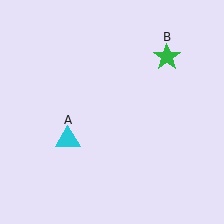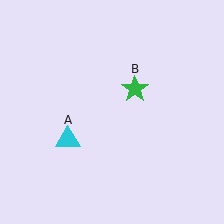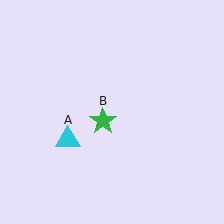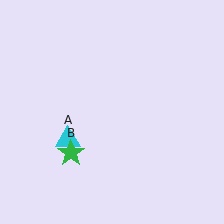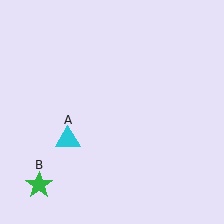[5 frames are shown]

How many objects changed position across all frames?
1 object changed position: green star (object B).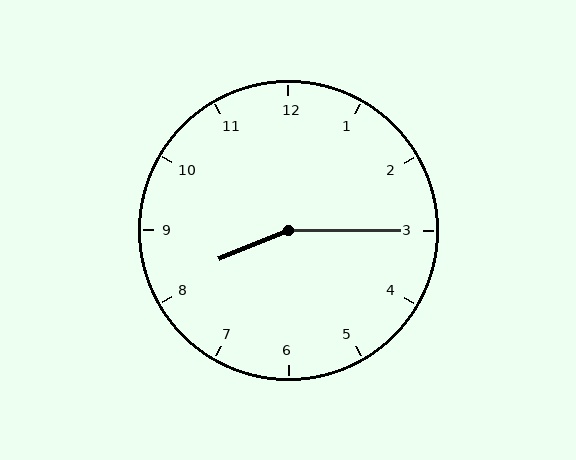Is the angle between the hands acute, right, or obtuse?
It is obtuse.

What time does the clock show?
8:15.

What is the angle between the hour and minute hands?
Approximately 158 degrees.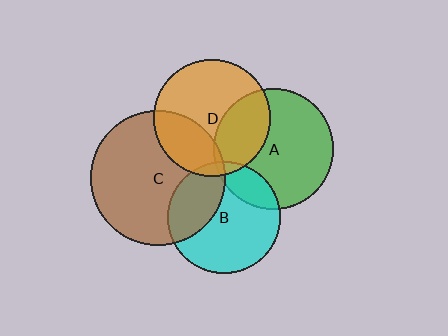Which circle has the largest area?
Circle C (brown).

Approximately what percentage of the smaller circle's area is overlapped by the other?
Approximately 30%.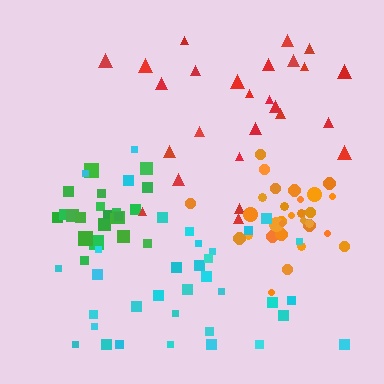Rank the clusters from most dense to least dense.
green, orange, cyan, red.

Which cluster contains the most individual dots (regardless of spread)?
Cyan (35).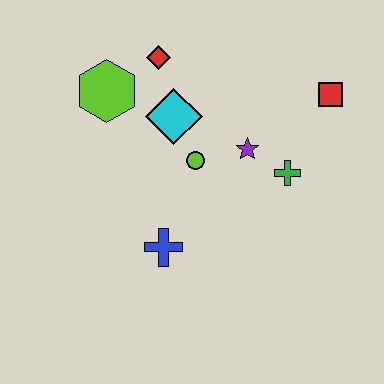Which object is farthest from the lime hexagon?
The red square is farthest from the lime hexagon.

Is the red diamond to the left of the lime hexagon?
No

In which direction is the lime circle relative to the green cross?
The lime circle is to the left of the green cross.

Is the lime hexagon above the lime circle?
Yes